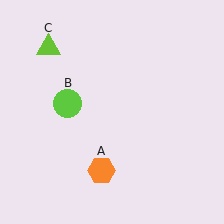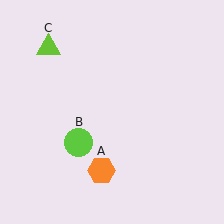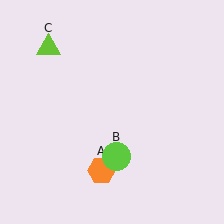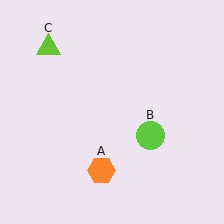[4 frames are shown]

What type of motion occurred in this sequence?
The lime circle (object B) rotated counterclockwise around the center of the scene.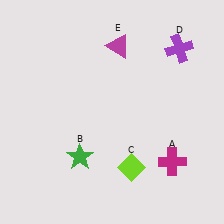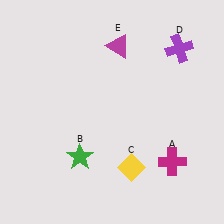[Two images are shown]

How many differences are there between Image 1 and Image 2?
There is 1 difference between the two images.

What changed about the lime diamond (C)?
In Image 1, C is lime. In Image 2, it changed to yellow.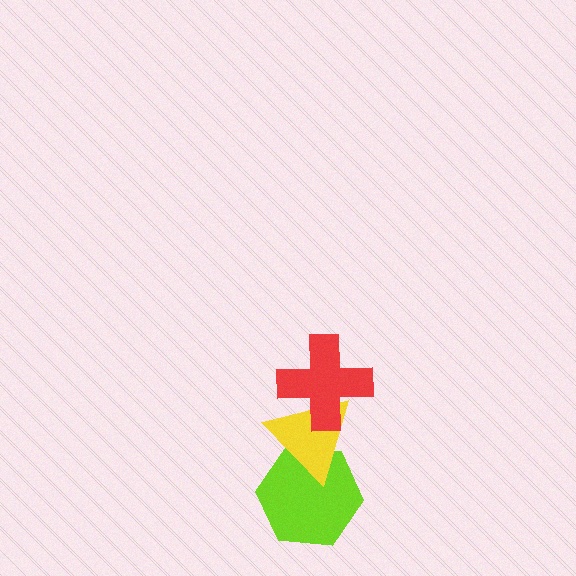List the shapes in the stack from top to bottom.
From top to bottom: the red cross, the yellow triangle, the lime hexagon.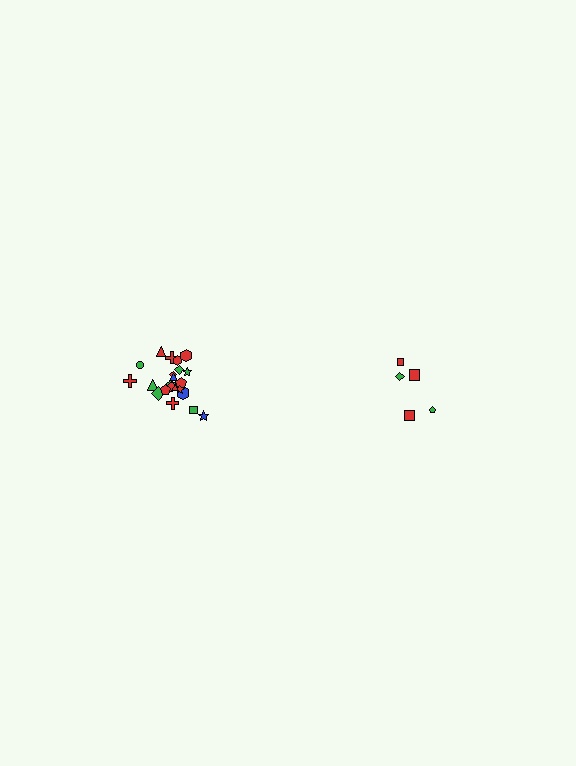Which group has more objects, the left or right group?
The left group.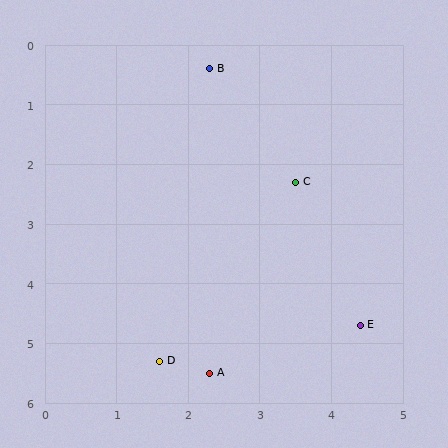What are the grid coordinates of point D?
Point D is at approximately (1.6, 5.3).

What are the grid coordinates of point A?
Point A is at approximately (2.3, 5.5).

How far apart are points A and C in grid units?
Points A and C are about 3.4 grid units apart.